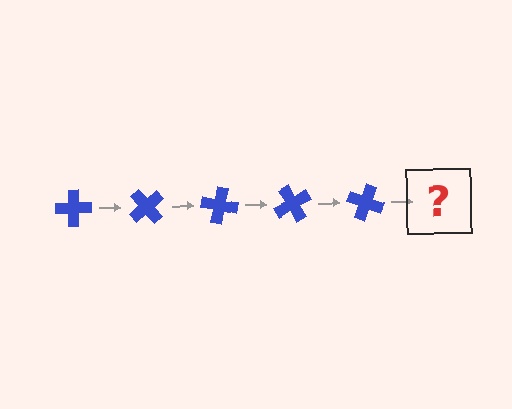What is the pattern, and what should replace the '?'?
The pattern is that the cross rotates 50 degrees each step. The '?' should be a blue cross rotated 250 degrees.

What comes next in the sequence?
The next element should be a blue cross rotated 250 degrees.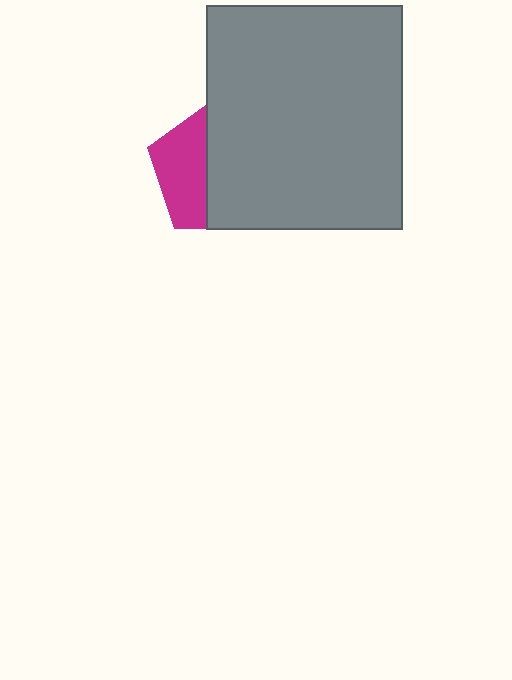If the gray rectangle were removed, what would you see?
You would see the complete magenta pentagon.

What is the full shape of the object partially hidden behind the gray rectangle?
The partially hidden object is a magenta pentagon.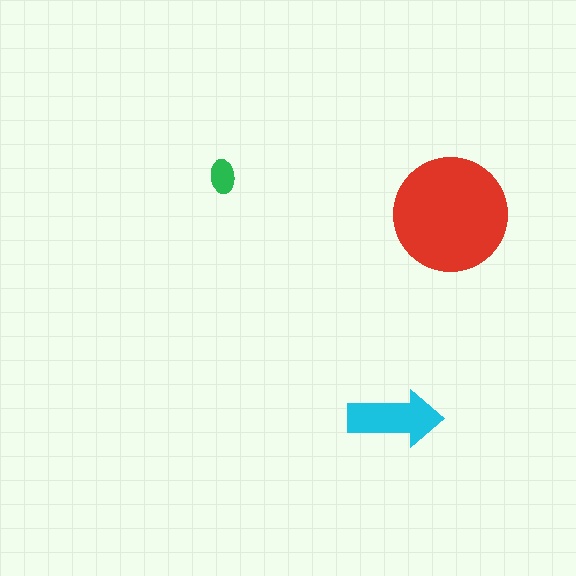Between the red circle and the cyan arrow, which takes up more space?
The red circle.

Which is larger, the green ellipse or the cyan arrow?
The cyan arrow.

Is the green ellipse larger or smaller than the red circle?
Smaller.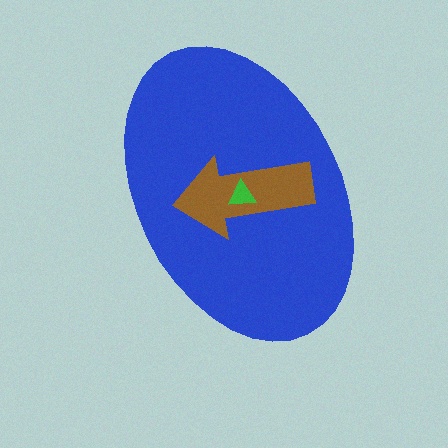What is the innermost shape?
The green triangle.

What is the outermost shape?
The blue ellipse.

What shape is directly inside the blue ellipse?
The brown arrow.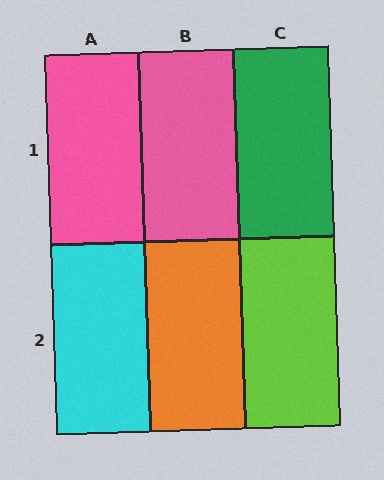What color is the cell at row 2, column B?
Orange.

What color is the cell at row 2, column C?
Lime.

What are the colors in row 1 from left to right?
Pink, pink, green.